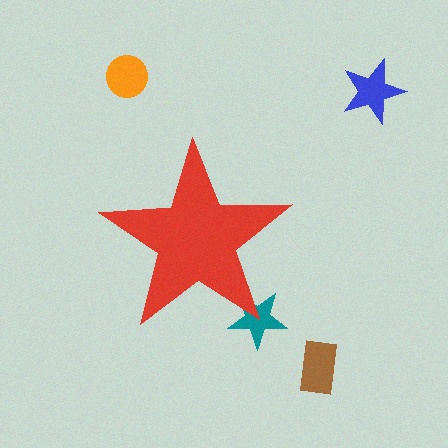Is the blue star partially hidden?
No, the blue star is fully visible.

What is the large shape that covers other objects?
A red star.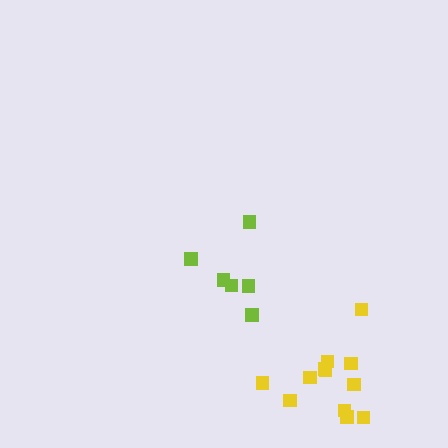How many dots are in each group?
Group 1: 6 dots, Group 2: 12 dots (18 total).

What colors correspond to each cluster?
The clusters are colored: lime, yellow.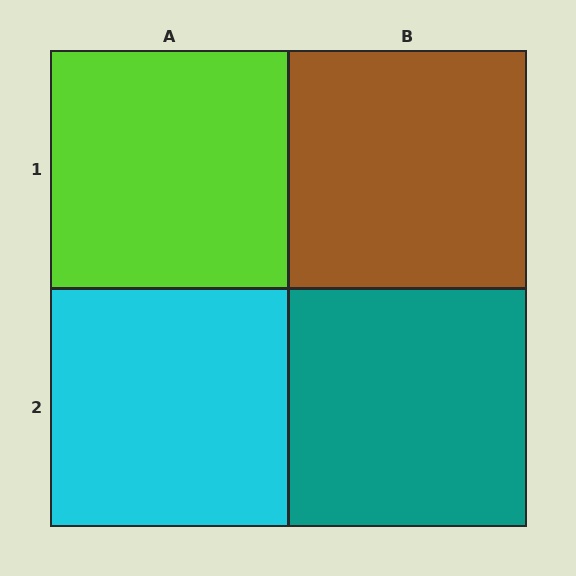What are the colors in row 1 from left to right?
Lime, brown.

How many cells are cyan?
1 cell is cyan.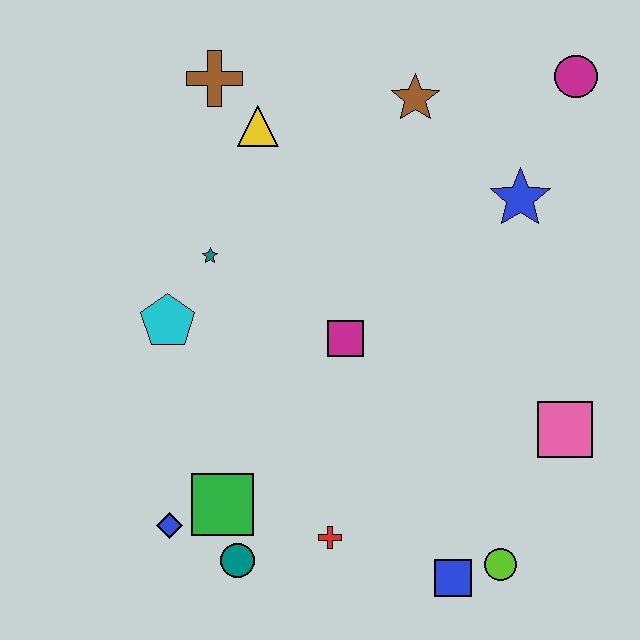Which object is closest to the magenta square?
The teal star is closest to the magenta square.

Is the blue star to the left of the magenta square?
No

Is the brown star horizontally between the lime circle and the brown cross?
Yes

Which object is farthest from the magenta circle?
The blue diamond is farthest from the magenta circle.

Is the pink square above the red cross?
Yes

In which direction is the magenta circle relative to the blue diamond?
The magenta circle is above the blue diamond.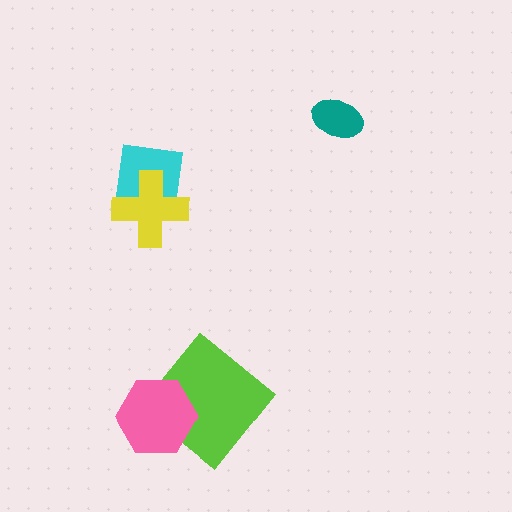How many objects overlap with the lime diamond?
1 object overlaps with the lime diamond.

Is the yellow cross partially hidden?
No, no other shape covers it.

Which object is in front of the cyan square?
The yellow cross is in front of the cyan square.